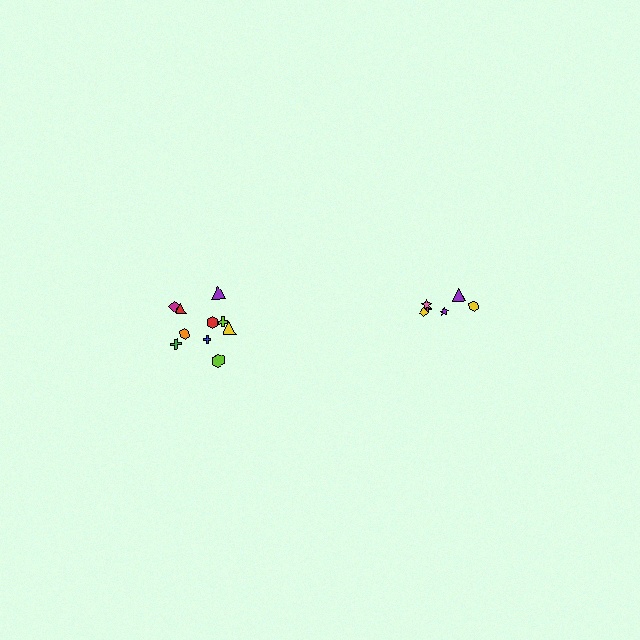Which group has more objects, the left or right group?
The left group.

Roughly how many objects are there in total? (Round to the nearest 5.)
Roughly 15 objects in total.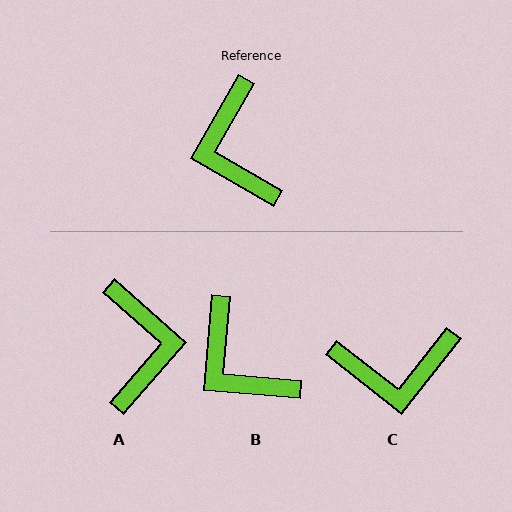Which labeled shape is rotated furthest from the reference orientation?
A, about 169 degrees away.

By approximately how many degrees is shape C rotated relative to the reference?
Approximately 82 degrees counter-clockwise.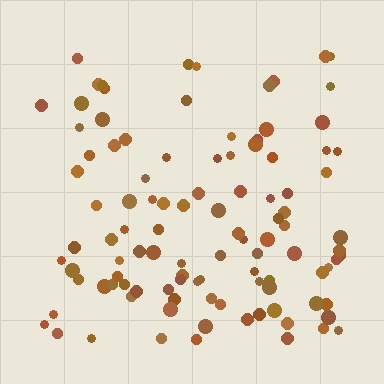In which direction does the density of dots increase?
From top to bottom, with the bottom side densest.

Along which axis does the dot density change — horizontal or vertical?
Vertical.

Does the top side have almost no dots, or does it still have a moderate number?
Still a moderate number, just noticeably fewer than the bottom.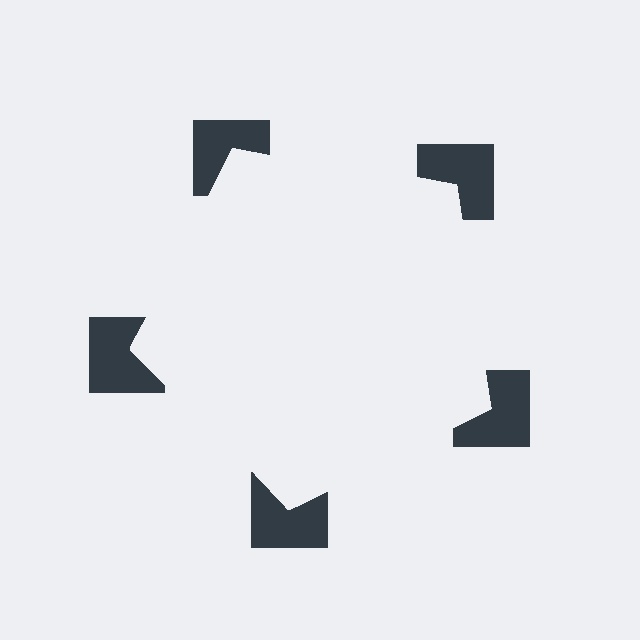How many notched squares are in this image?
There are 5 — one at each vertex of the illusory pentagon.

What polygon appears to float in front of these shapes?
An illusory pentagon — its edges are inferred from the aligned wedge cuts in the notched squares, not physically drawn.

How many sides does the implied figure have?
5 sides.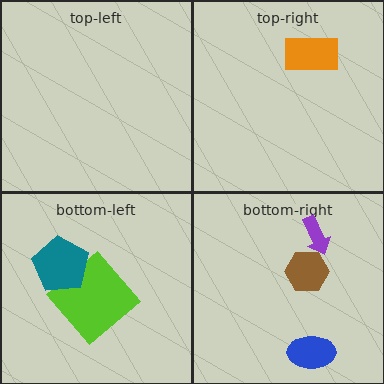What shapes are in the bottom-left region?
The lime diamond, the teal pentagon.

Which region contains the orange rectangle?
The top-right region.